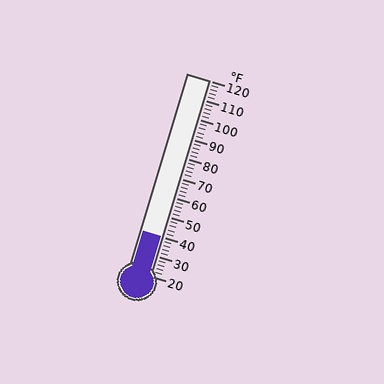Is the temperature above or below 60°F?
The temperature is below 60°F.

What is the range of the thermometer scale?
The thermometer scale ranges from 20°F to 120°F.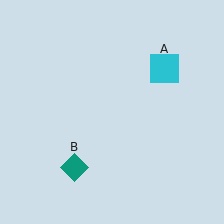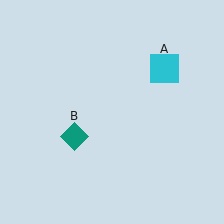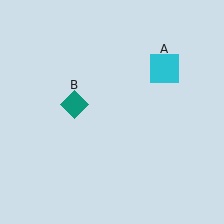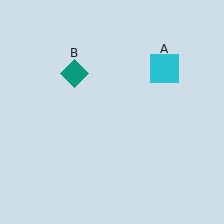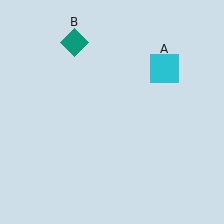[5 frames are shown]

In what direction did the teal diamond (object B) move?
The teal diamond (object B) moved up.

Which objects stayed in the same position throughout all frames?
Cyan square (object A) remained stationary.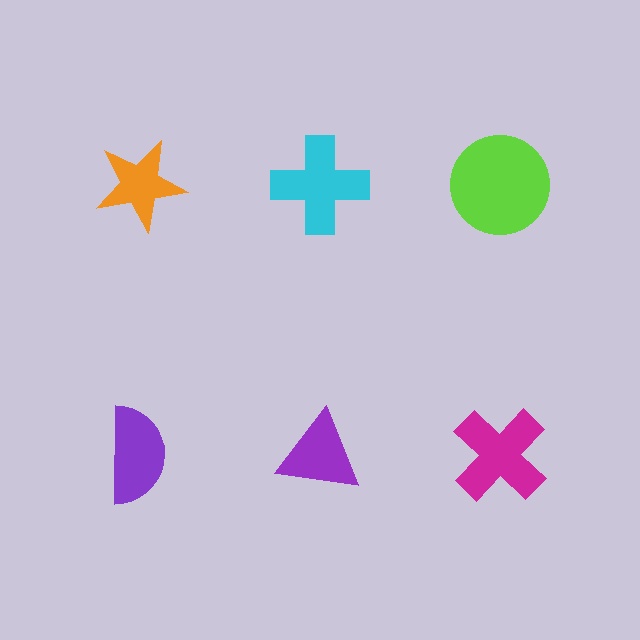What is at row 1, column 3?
A lime circle.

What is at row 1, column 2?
A cyan cross.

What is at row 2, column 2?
A purple triangle.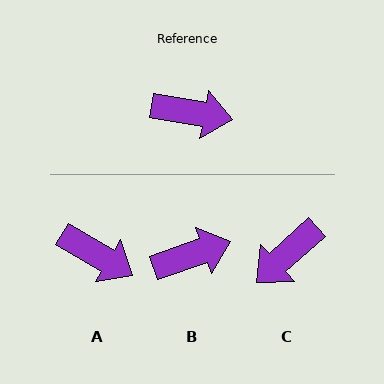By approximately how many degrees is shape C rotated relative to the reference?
Approximately 128 degrees clockwise.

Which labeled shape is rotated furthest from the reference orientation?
C, about 128 degrees away.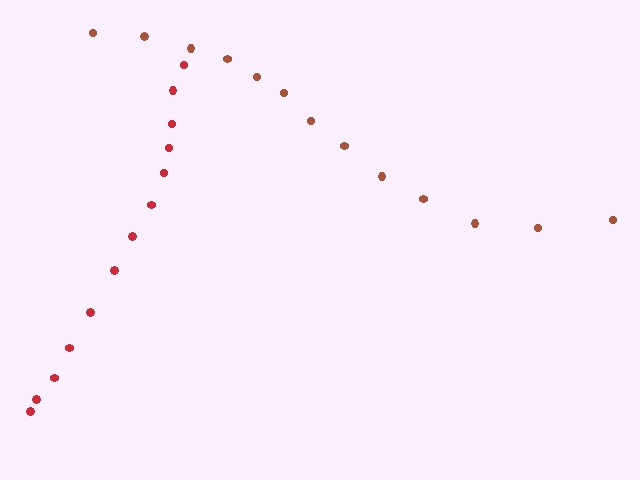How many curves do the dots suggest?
There are 2 distinct paths.